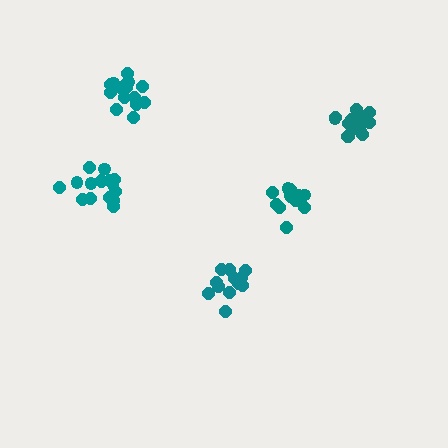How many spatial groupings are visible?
There are 5 spatial groupings.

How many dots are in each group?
Group 1: 16 dots, Group 2: 13 dots, Group 3: 15 dots, Group 4: 12 dots, Group 5: 16 dots (72 total).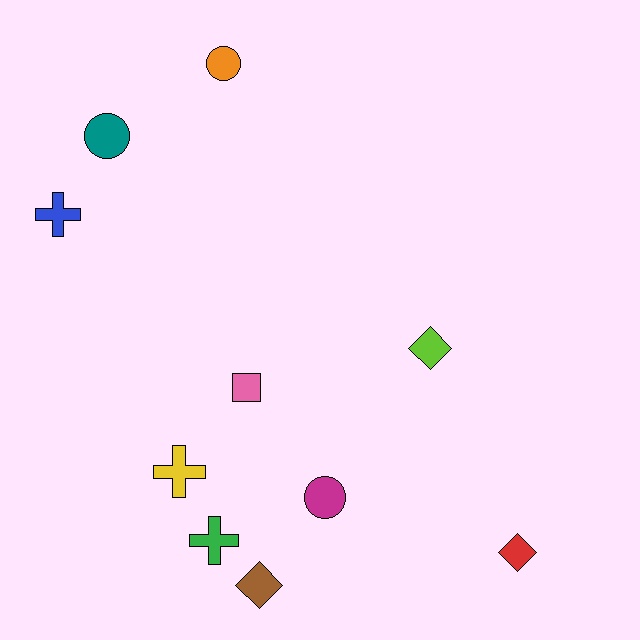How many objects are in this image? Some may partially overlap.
There are 10 objects.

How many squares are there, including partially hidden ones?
There is 1 square.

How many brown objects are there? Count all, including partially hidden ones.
There is 1 brown object.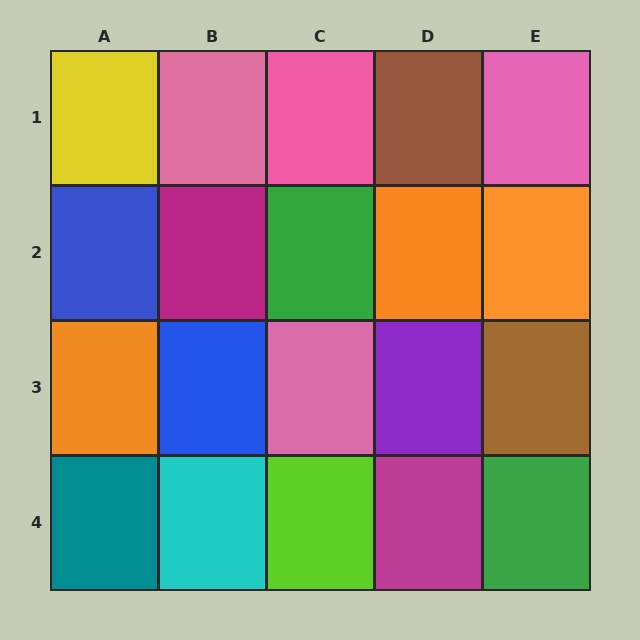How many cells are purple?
1 cell is purple.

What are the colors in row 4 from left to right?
Teal, cyan, lime, magenta, green.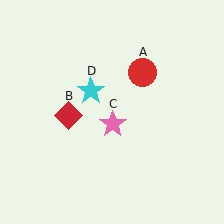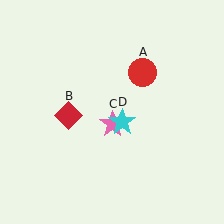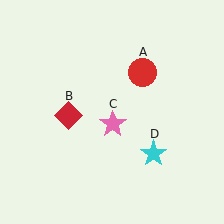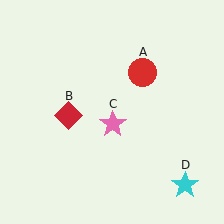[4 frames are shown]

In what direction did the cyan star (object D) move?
The cyan star (object D) moved down and to the right.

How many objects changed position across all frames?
1 object changed position: cyan star (object D).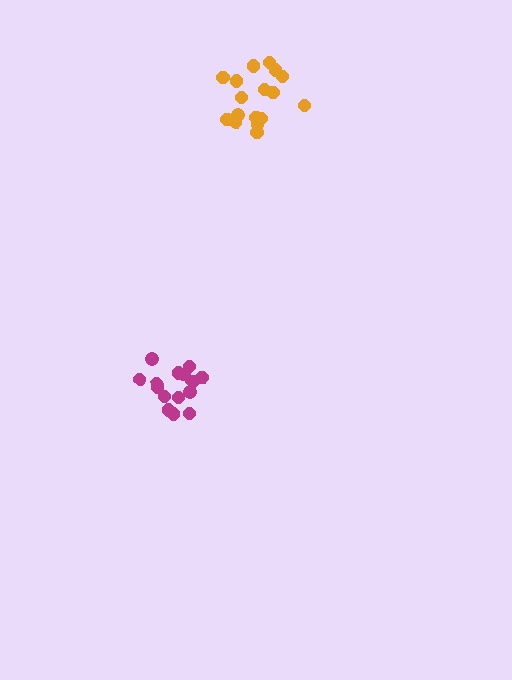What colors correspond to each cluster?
The clusters are colored: orange, magenta.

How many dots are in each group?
Group 1: 17 dots, Group 2: 15 dots (32 total).